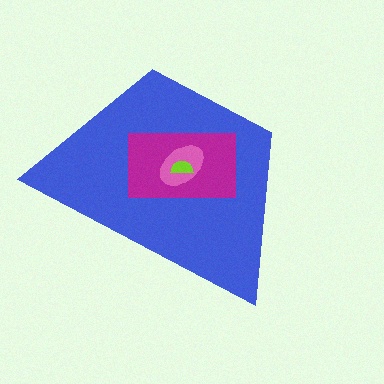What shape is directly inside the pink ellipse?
The lime semicircle.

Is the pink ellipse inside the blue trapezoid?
Yes.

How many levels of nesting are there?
4.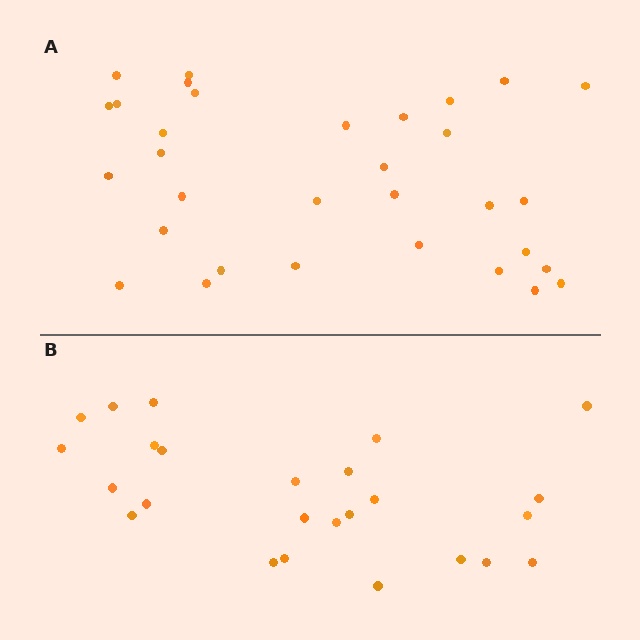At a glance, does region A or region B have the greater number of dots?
Region A (the top region) has more dots.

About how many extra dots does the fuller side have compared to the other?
Region A has roughly 8 or so more dots than region B.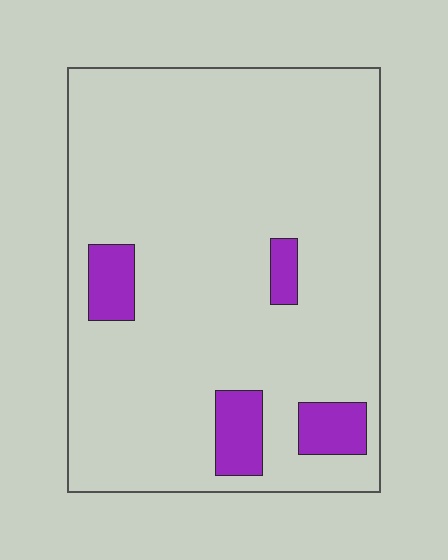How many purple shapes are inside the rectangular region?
4.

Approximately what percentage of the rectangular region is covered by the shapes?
Approximately 10%.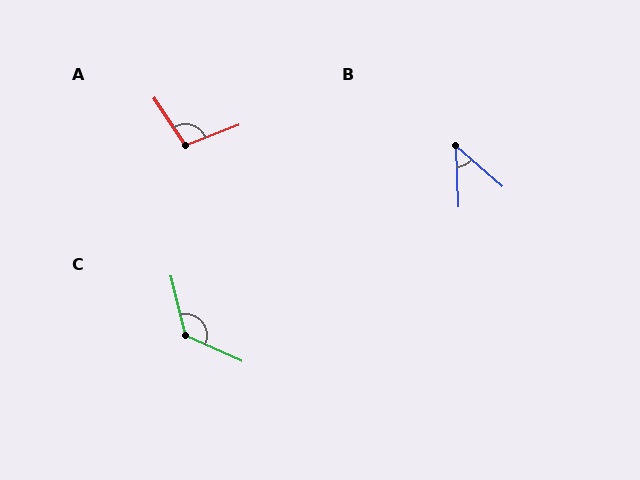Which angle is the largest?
C, at approximately 129 degrees.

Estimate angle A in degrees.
Approximately 102 degrees.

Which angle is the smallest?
B, at approximately 47 degrees.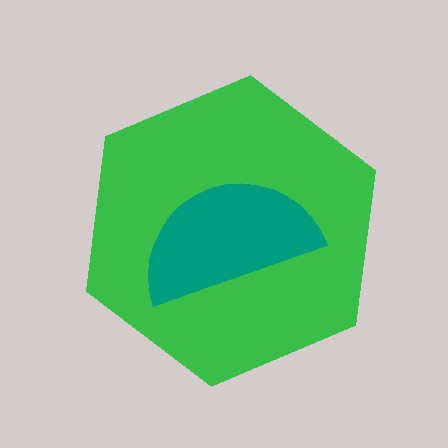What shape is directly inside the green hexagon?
The teal semicircle.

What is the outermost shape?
The green hexagon.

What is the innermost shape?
The teal semicircle.